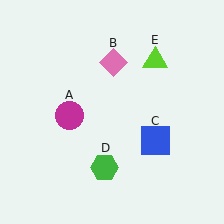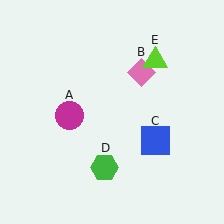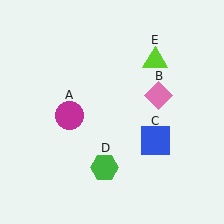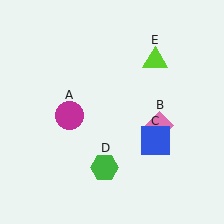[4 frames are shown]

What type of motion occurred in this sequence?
The pink diamond (object B) rotated clockwise around the center of the scene.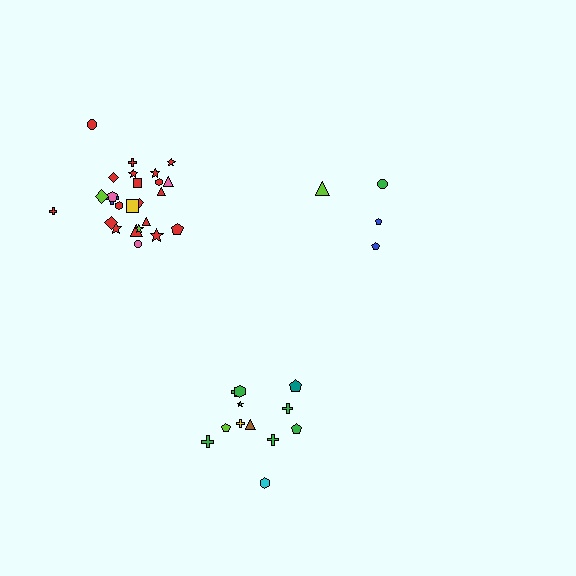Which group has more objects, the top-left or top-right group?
The top-left group.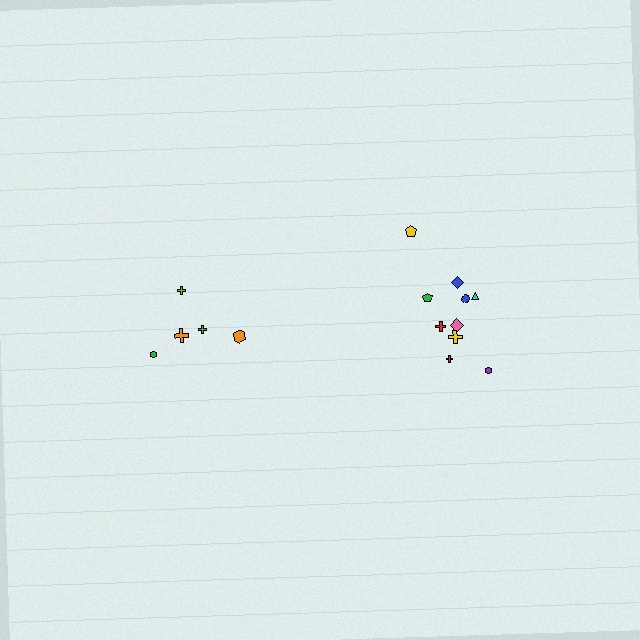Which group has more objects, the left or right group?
The right group.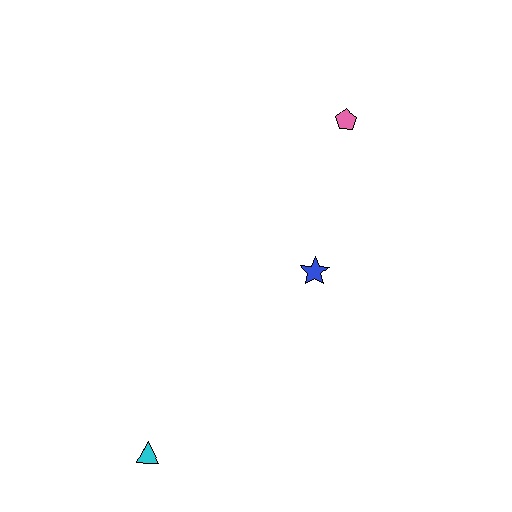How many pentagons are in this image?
There is 1 pentagon.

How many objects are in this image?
There are 3 objects.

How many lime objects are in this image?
There are no lime objects.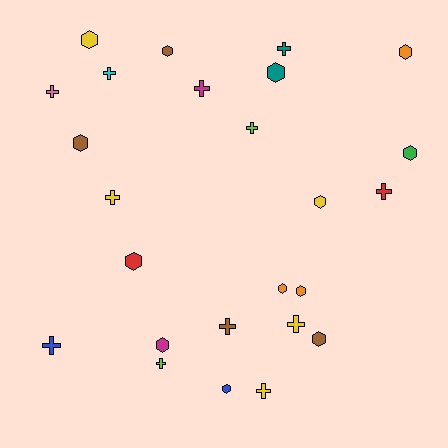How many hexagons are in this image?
There are 13 hexagons.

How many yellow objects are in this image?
There are 5 yellow objects.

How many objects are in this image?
There are 25 objects.